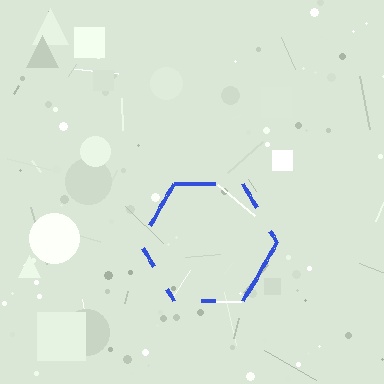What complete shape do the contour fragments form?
The contour fragments form a hexagon.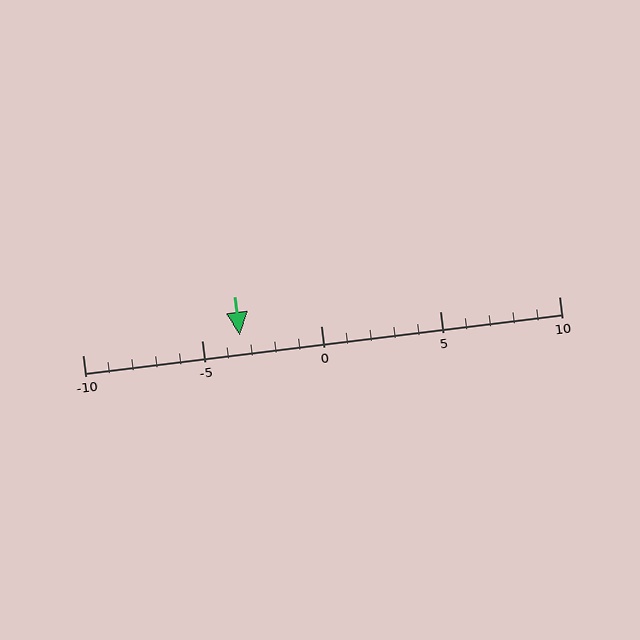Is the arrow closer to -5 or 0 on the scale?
The arrow is closer to -5.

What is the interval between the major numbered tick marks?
The major tick marks are spaced 5 units apart.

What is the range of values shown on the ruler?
The ruler shows values from -10 to 10.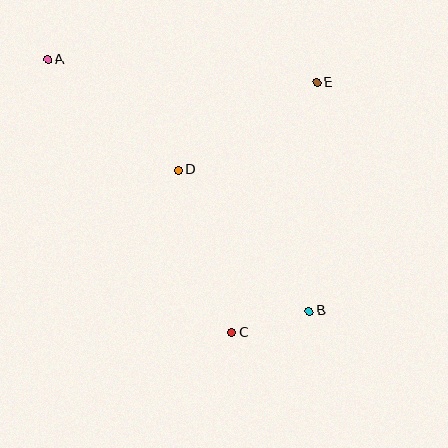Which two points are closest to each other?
Points B and C are closest to each other.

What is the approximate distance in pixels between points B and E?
The distance between B and E is approximately 229 pixels.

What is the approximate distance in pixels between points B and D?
The distance between B and D is approximately 192 pixels.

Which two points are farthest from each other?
Points A and B are farthest from each other.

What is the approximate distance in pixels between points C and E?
The distance between C and E is approximately 264 pixels.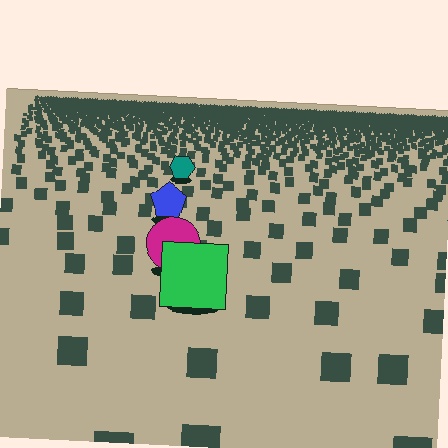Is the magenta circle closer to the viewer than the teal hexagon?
Yes. The magenta circle is closer — you can tell from the texture gradient: the ground texture is coarser near it.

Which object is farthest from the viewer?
The teal hexagon is farthest from the viewer. It appears smaller and the ground texture around it is denser.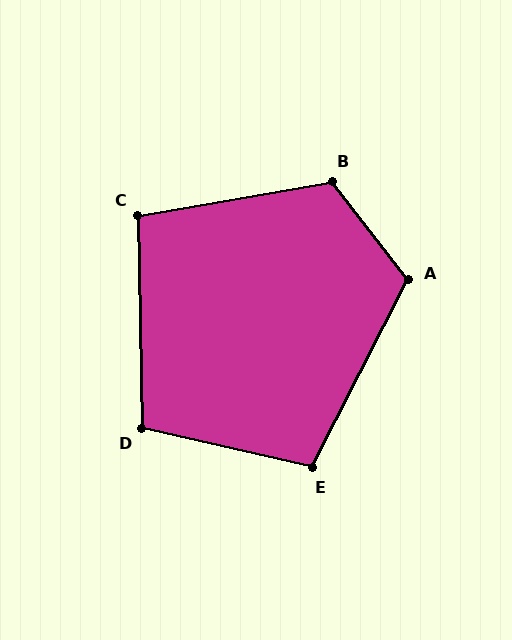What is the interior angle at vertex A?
Approximately 115 degrees (obtuse).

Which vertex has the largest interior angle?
B, at approximately 118 degrees.